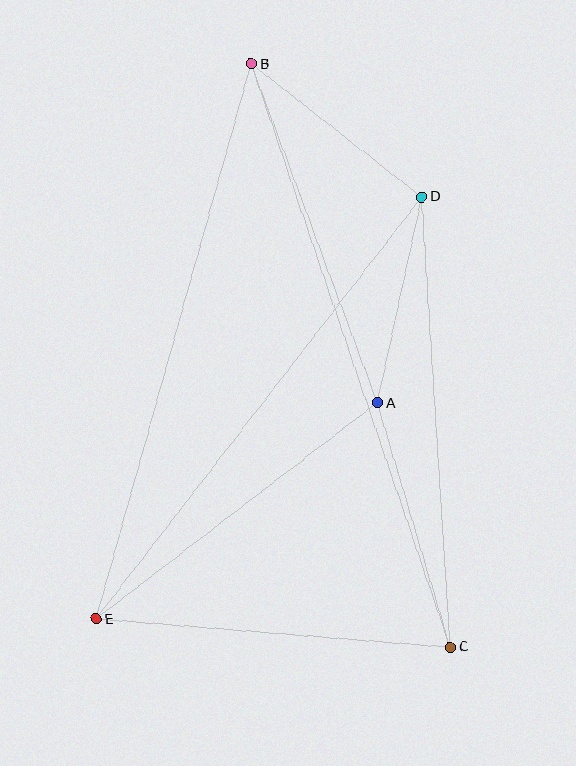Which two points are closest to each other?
Points A and D are closest to each other.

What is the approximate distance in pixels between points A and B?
The distance between A and B is approximately 362 pixels.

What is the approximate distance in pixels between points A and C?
The distance between A and C is approximately 255 pixels.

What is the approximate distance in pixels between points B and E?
The distance between B and E is approximately 577 pixels.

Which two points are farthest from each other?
Points B and C are farthest from each other.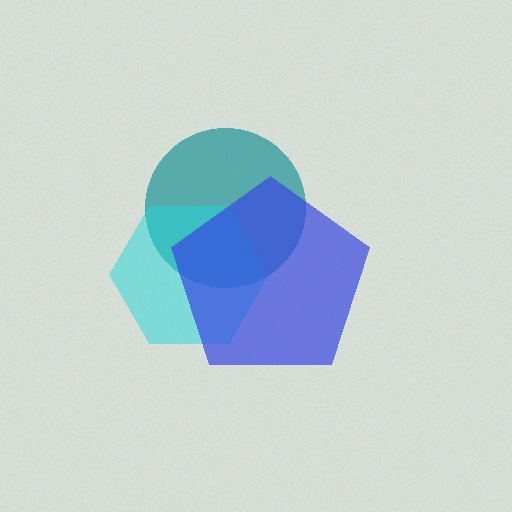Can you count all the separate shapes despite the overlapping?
Yes, there are 3 separate shapes.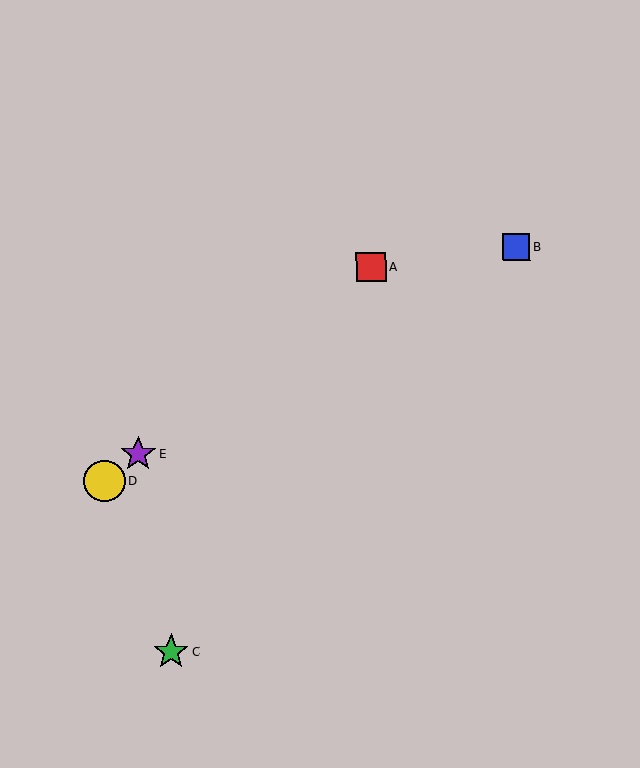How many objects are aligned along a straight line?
3 objects (A, D, E) are aligned along a straight line.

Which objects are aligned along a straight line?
Objects A, D, E are aligned along a straight line.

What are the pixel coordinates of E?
Object E is at (139, 454).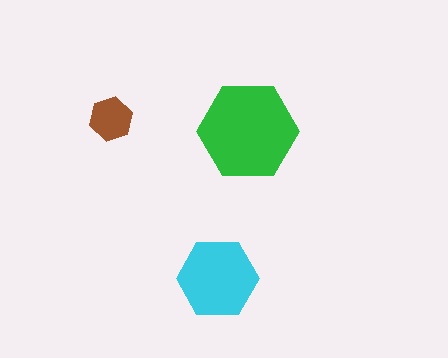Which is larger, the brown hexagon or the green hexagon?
The green one.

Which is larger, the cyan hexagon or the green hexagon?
The green one.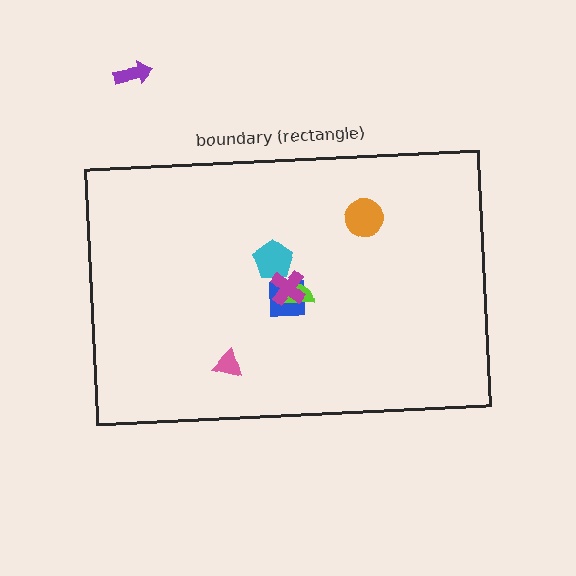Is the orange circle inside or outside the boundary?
Inside.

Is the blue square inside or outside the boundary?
Inside.